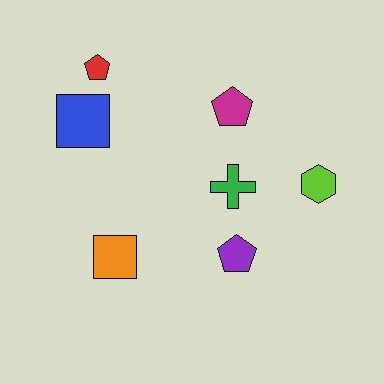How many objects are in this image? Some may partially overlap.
There are 7 objects.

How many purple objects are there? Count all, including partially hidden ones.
There is 1 purple object.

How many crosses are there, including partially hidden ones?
There is 1 cross.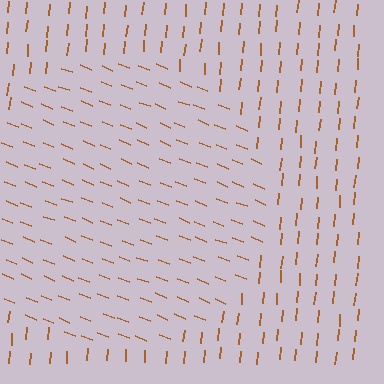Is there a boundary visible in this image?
Yes, there is a texture boundary formed by a change in line orientation.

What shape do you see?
I see a circle.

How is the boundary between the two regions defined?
The boundary is defined purely by a change in line orientation (approximately 73 degrees difference). All lines are the same color and thickness.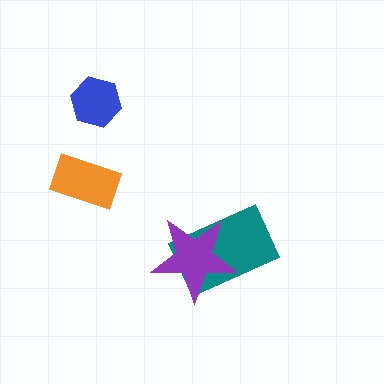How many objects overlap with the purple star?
1 object overlaps with the purple star.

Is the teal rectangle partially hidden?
Yes, it is partially covered by another shape.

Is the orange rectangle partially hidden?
No, no other shape covers it.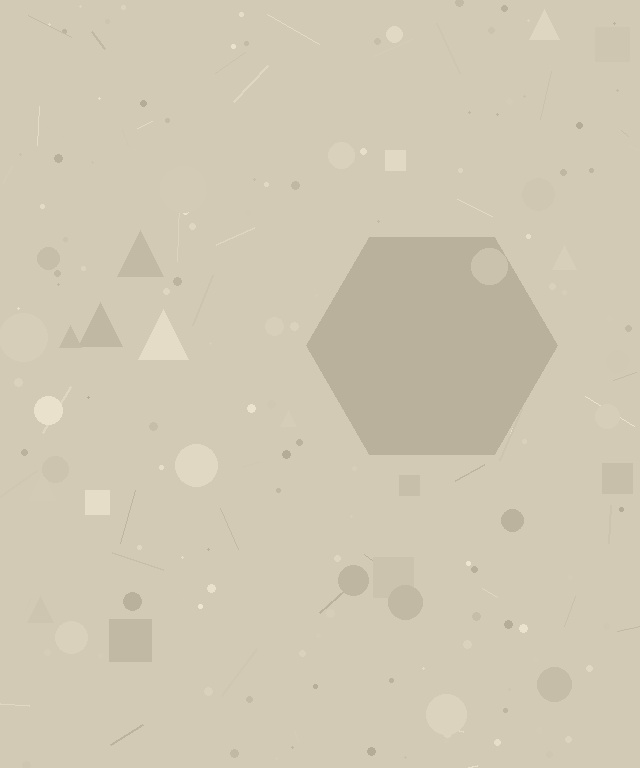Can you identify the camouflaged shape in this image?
The camouflaged shape is a hexagon.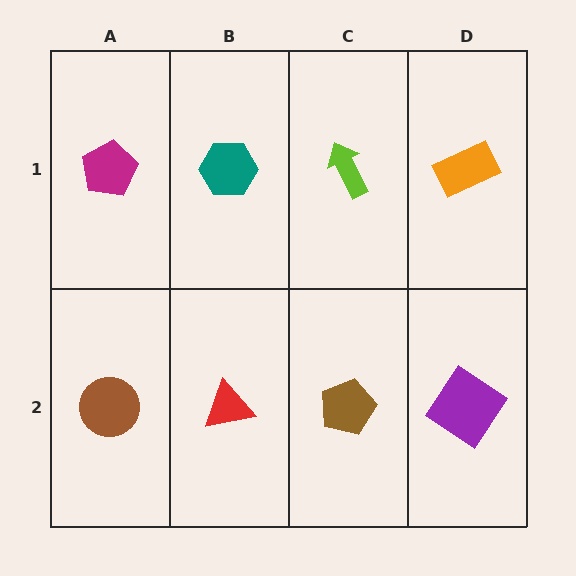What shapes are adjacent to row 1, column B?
A red triangle (row 2, column B), a magenta pentagon (row 1, column A), a lime arrow (row 1, column C).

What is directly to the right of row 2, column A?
A red triangle.